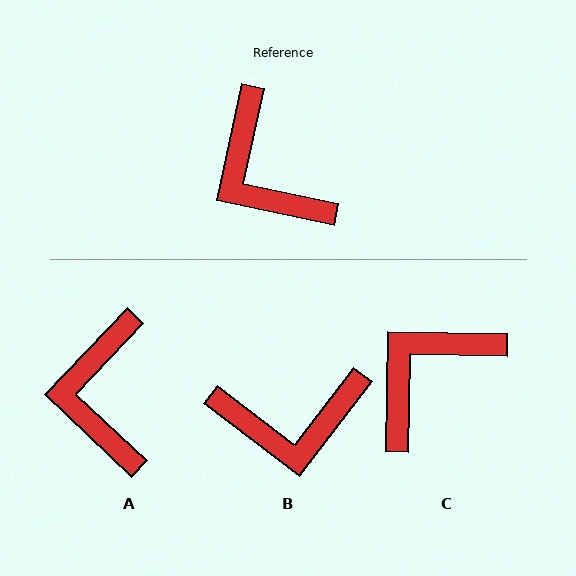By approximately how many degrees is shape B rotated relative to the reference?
Approximately 64 degrees counter-clockwise.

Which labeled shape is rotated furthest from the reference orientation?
C, about 79 degrees away.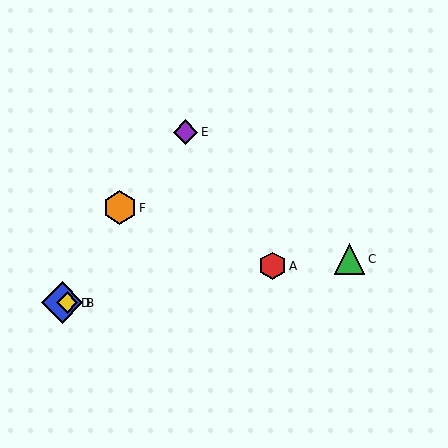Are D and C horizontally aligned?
No, D is at y≈303 and C is at y≈259.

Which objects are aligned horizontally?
Objects B, D are aligned horizontally.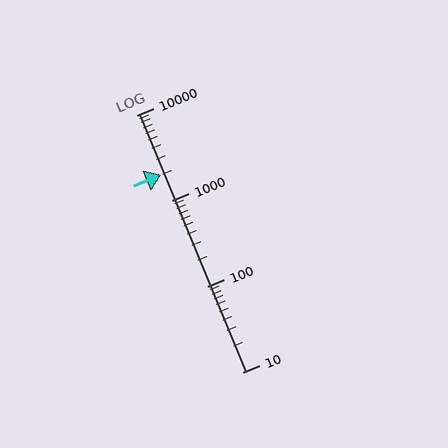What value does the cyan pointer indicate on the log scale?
The pointer indicates approximately 2000.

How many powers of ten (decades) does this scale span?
The scale spans 3 decades, from 10 to 10000.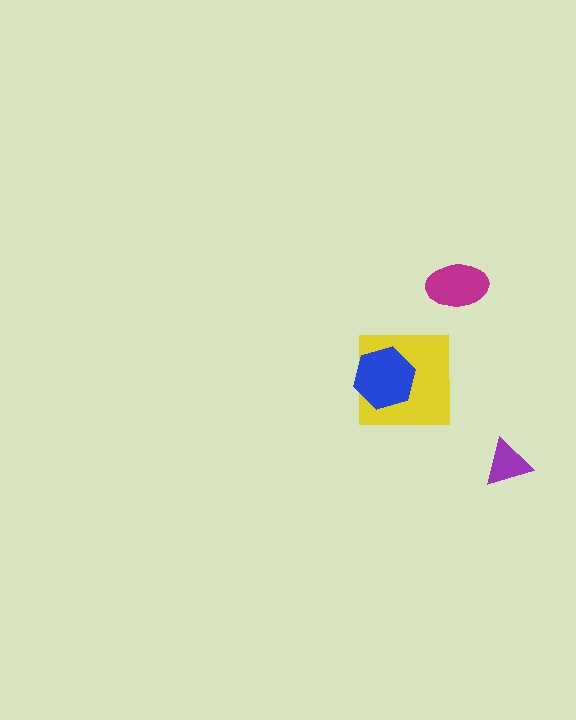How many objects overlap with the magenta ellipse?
0 objects overlap with the magenta ellipse.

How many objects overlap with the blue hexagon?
1 object overlaps with the blue hexagon.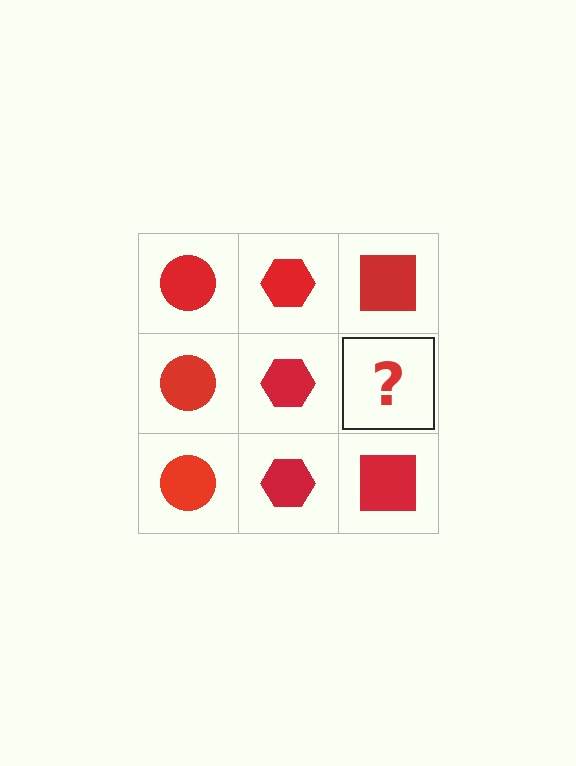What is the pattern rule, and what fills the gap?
The rule is that each column has a consistent shape. The gap should be filled with a red square.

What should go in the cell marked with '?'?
The missing cell should contain a red square.